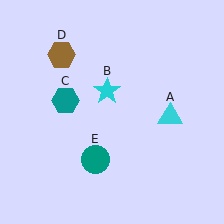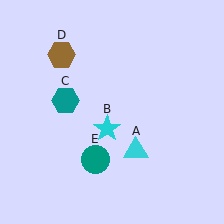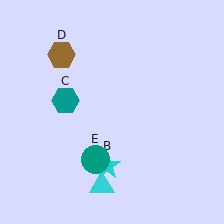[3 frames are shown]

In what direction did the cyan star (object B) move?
The cyan star (object B) moved down.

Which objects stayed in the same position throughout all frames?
Teal hexagon (object C) and brown hexagon (object D) and teal circle (object E) remained stationary.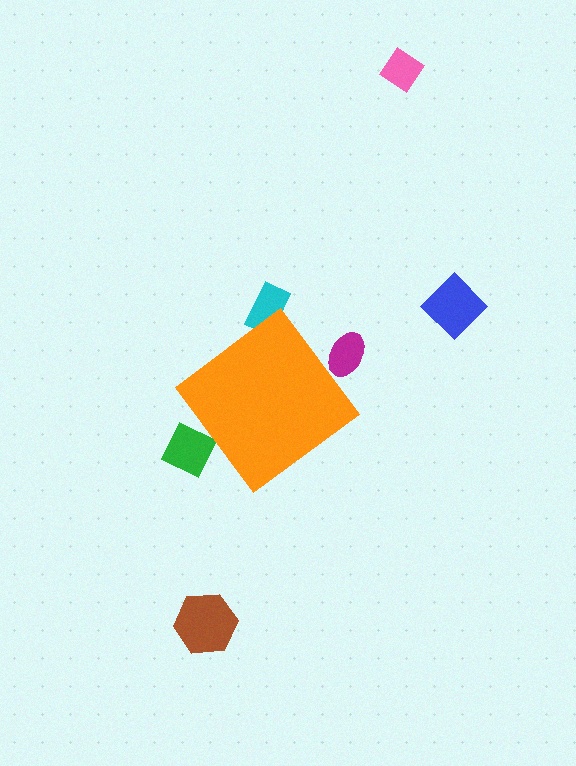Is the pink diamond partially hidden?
No, the pink diamond is fully visible.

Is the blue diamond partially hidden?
No, the blue diamond is fully visible.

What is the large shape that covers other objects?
An orange diamond.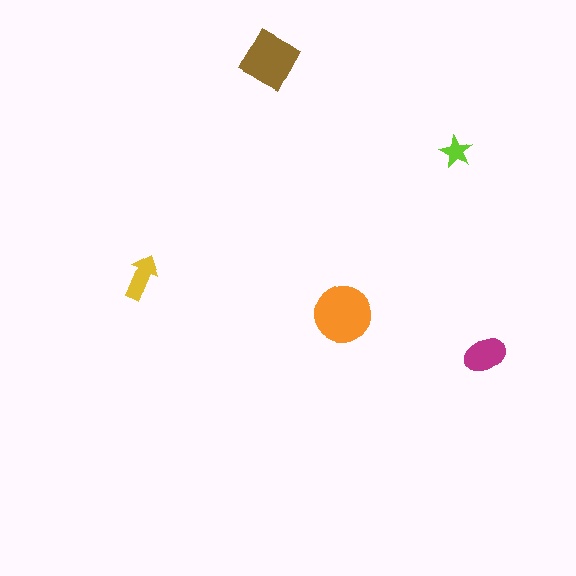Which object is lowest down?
The magenta ellipse is bottommost.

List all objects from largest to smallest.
The orange circle, the brown diamond, the magenta ellipse, the yellow arrow, the lime star.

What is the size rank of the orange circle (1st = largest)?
1st.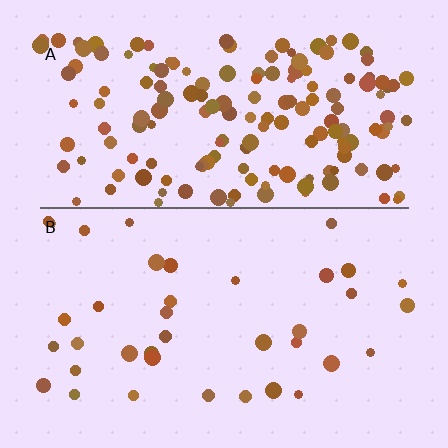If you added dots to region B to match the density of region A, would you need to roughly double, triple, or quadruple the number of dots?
Approximately quadruple.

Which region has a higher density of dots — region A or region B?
A (the top).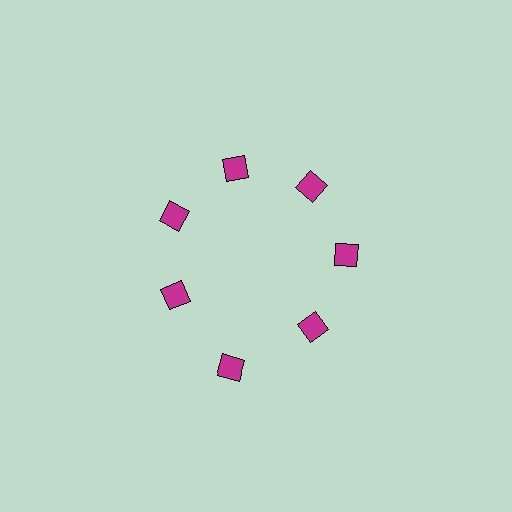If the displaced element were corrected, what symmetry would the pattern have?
It would have 7-fold rotational symmetry — the pattern would map onto itself every 51 degrees.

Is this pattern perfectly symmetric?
No. The 7 magenta diamonds are arranged in a ring, but one element near the 6 o'clock position is pushed outward from the center, breaking the 7-fold rotational symmetry.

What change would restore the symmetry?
The symmetry would be restored by moving it inward, back onto the ring so that all 7 diamonds sit at equal angles and equal distance from the center.